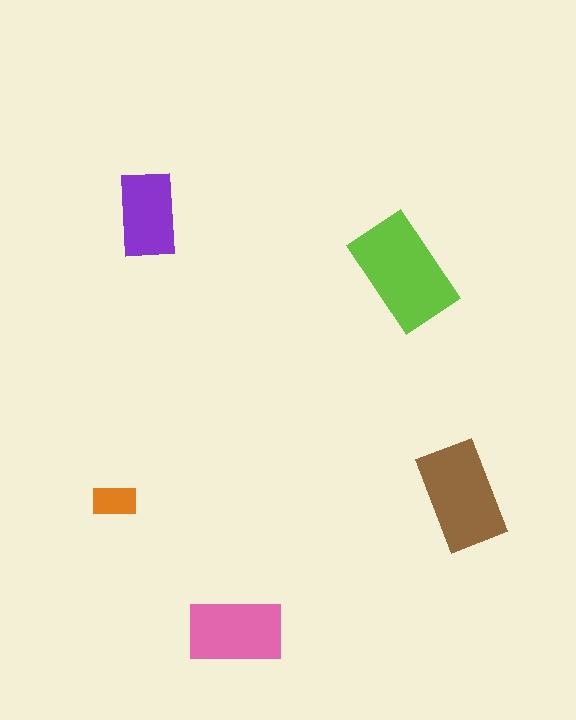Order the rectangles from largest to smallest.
the lime one, the brown one, the pink one, the purple one, the orange one.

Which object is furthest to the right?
The brown rectangle is rightmost.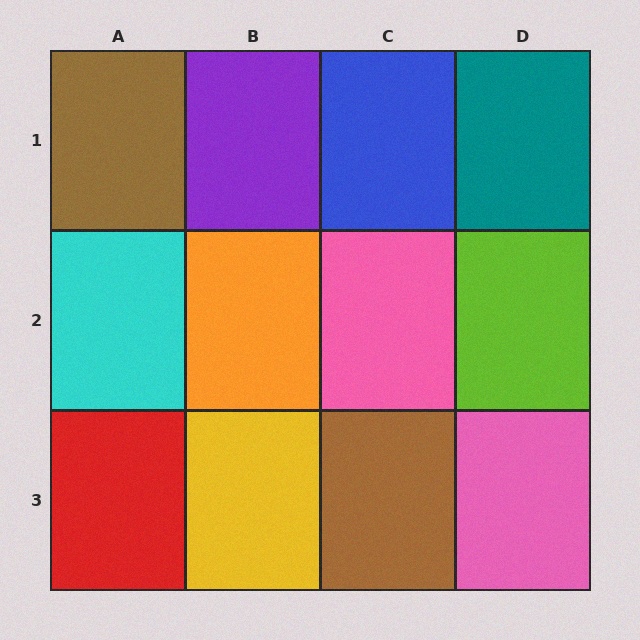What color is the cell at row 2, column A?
Cyan.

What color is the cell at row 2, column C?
Pink.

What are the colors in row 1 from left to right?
Brown, purple, blue, teal.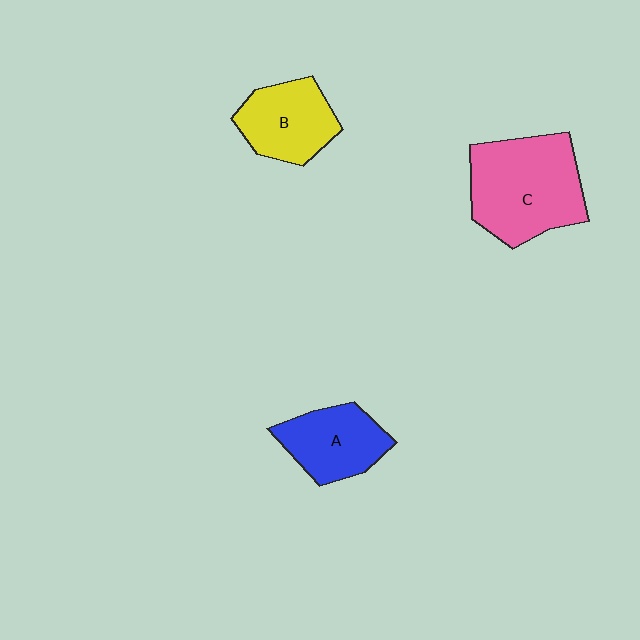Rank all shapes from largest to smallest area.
From largest to smallest: C (pink), B (yellow), A (blue).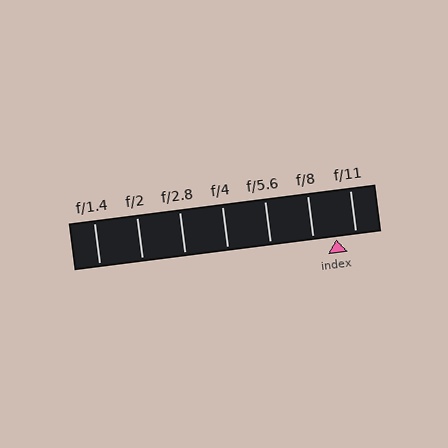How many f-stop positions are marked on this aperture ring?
There are 7 f-stop positions marked.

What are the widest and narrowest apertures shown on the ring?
The widest aperture shown is f/1.4 and the narrowest is f/11.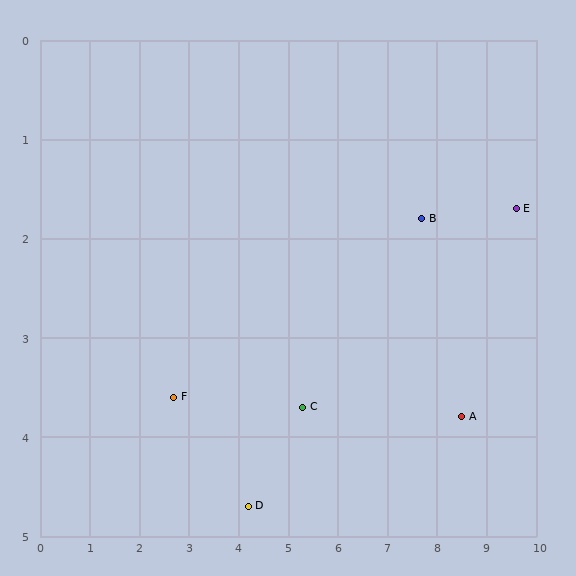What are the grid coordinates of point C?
Point C is at approximately (5.3, 3.7).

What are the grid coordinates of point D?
Point D is at approximately (4.2, 4.7).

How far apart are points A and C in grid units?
Points A and C are about 3.2 grid units apart.